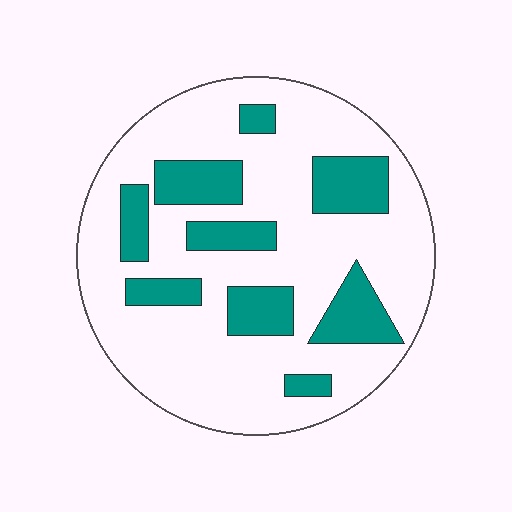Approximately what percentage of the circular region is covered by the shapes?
Approximately 25%.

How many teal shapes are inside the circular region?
9.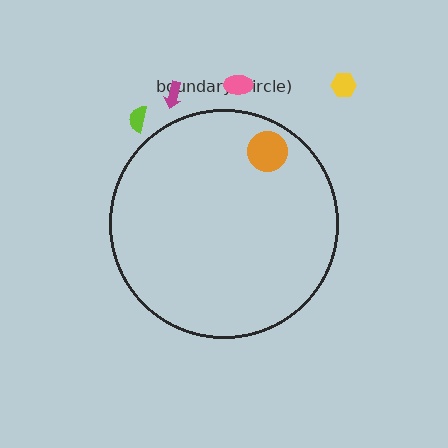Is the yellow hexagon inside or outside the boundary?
Outside.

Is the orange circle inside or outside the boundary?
Inside.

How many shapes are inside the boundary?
1 inside, 4 outside.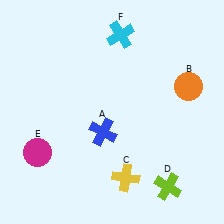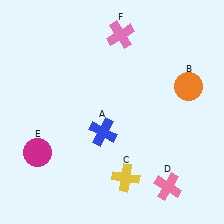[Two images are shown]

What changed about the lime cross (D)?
In Image 1, D is lime. In Image 2, it changed to pink.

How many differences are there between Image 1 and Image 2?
There are 2 differences between the two images.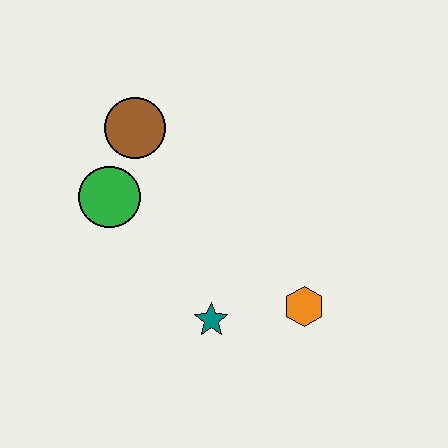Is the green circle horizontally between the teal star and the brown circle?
No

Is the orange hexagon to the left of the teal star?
No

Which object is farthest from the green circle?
The orange hexagon is farthest from the green circle.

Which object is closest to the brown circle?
The green circle is closest to the brown circle.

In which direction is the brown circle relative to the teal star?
The brown circle is above the teal star.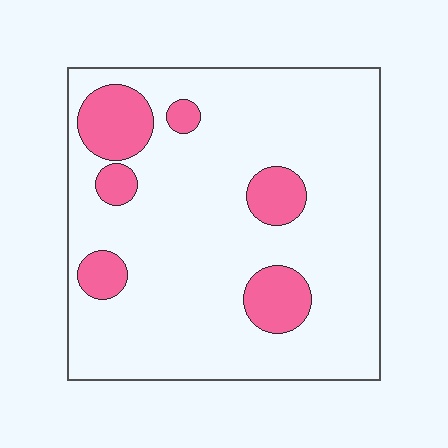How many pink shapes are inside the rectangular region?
6.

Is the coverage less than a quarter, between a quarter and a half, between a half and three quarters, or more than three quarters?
Less than a quarter.